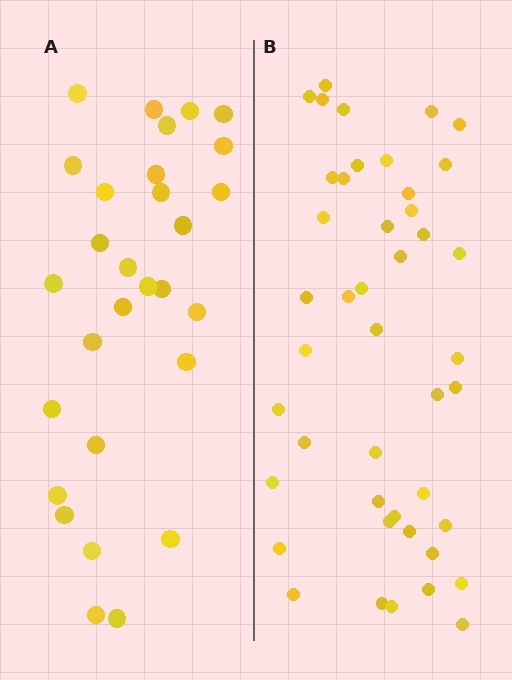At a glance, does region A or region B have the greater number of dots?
Region B (the right region) has more dots.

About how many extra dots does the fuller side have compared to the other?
Region B has approximately 15 more dots than region A.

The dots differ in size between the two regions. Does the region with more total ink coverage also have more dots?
No. Region A has more total ink coverage because its dots are larger, but region B actually contains more individual dots. Total area can be misleading — the number of items is what matters here.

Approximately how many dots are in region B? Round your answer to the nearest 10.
About 40 dots. (The exact count is 44, which rounds to 40.)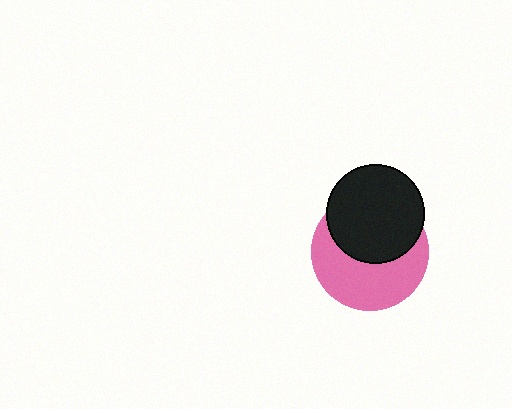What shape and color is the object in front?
The object in front is a black circle.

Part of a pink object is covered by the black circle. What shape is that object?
It is a circle.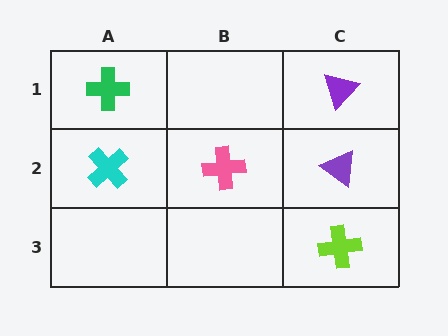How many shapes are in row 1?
2 shapes.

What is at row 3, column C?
A lime cross.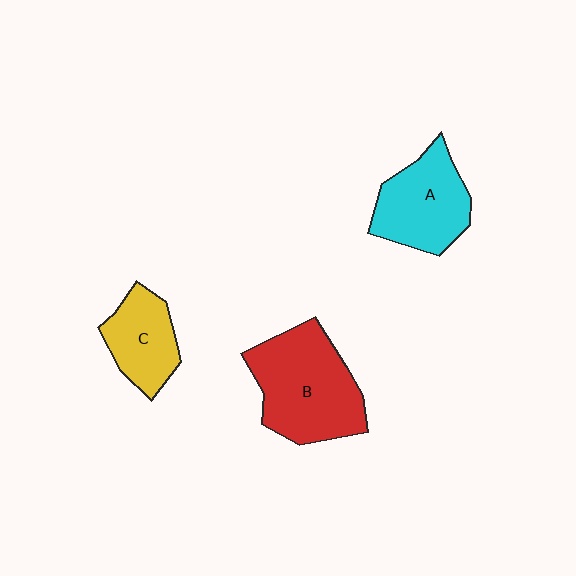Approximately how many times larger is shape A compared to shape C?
Approximately 1.3 times.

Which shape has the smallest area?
Shape C (yellow).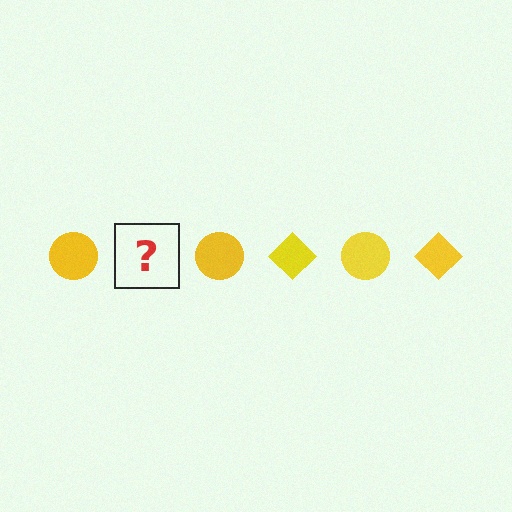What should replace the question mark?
The question mark should be replaced with a yellow diamond.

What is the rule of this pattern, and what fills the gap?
The rule is that the pattern cycles through circle, diamond shapes in yellow. The gap should be filled with a yellow diamond.